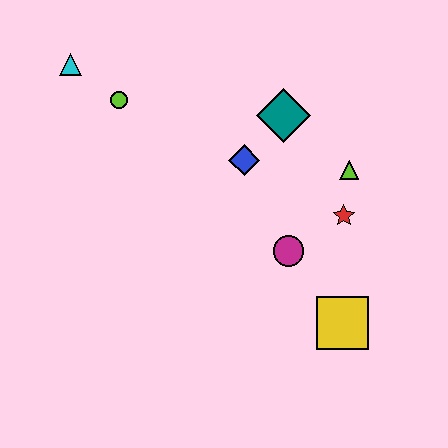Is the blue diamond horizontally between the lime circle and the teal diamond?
Yes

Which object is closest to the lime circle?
The cyan triangle is closest to the lime circle.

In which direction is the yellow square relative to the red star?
The yellow square is below the red star.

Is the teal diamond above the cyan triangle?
No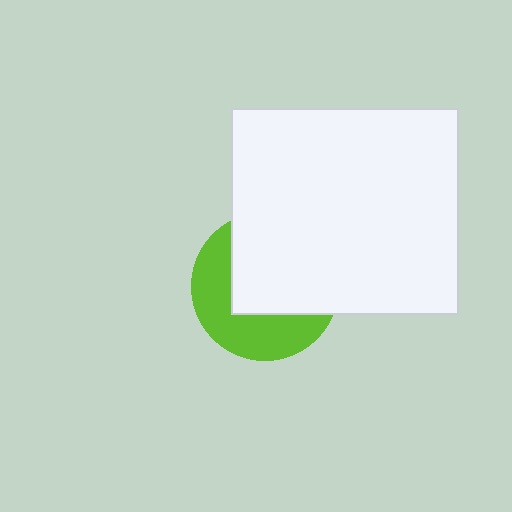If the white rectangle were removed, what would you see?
You would see the complete lime circle.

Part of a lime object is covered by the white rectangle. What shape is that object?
It is a circle.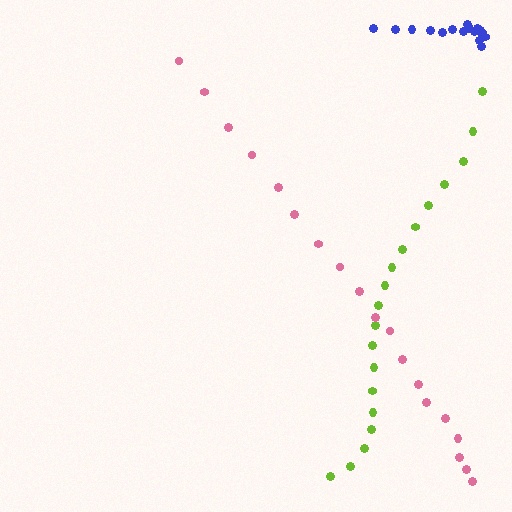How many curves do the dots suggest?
There are 3 distinct paths.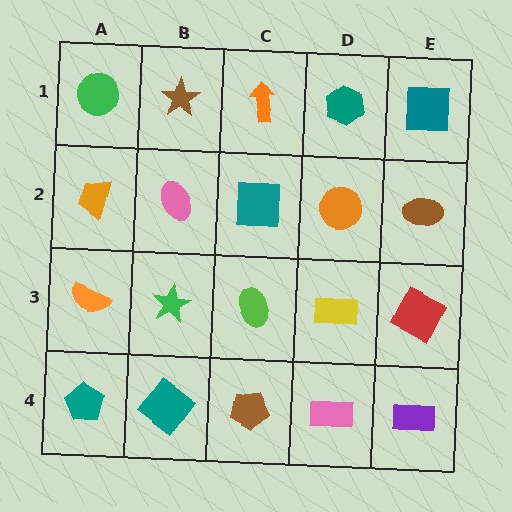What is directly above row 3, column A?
An orange trapezoid.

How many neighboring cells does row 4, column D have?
3.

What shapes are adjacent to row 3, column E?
A brown ellipse (row 2, column E), a purple rectangle (row 4, column E), a yellow rectangle (row 3, column D).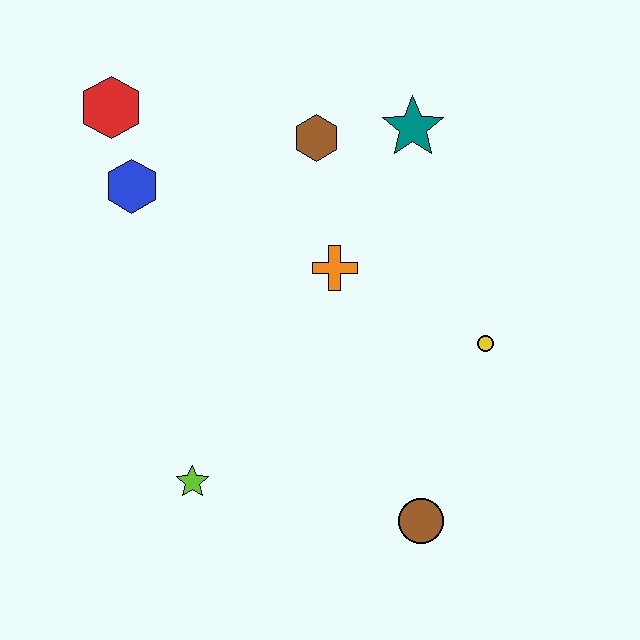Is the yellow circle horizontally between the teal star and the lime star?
No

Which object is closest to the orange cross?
The brown hexagon is closest to the orange cross.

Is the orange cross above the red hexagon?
No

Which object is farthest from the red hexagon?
The brown circle is farthest from the red hexagon.